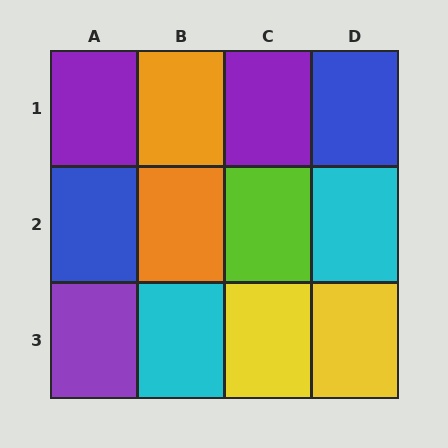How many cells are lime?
1 cell is lime.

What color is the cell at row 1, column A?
Purple.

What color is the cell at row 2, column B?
Orange.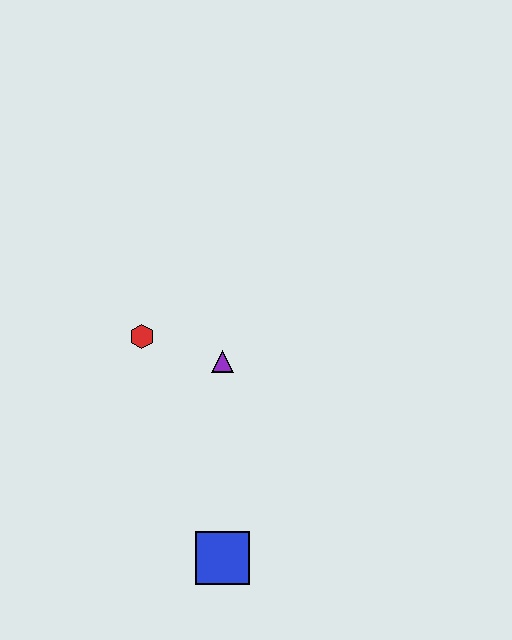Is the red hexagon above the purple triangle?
Yes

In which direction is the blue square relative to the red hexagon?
The blue square is below the red hexagon.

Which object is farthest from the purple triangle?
The blue square is farthest from the purple triangle.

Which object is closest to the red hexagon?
The purple triangle is closest to the red hexagon.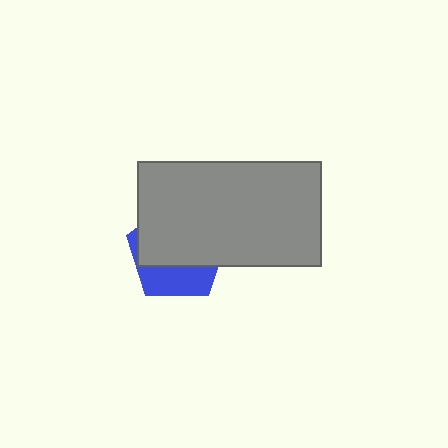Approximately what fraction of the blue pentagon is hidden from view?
Roughly 67% of the blue pentagon is hidden behind the gray rectangle.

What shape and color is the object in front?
The object in front is a gray rectangle.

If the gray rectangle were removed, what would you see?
You would see the complete blue pentagon.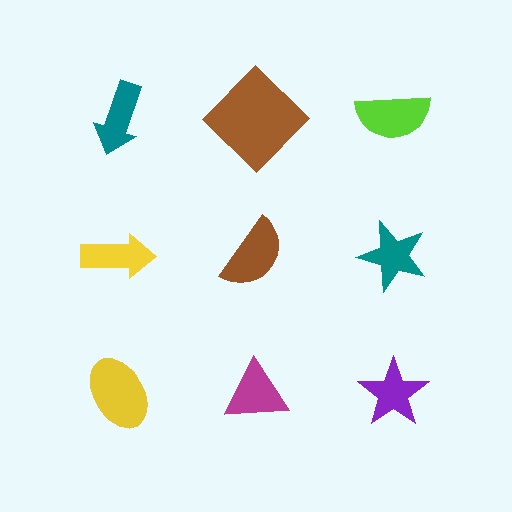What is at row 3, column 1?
A yellow ellipse.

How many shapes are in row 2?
3 shapes.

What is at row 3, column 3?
A purple star.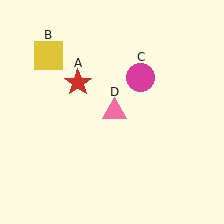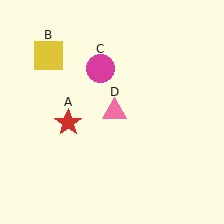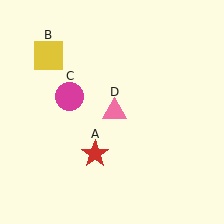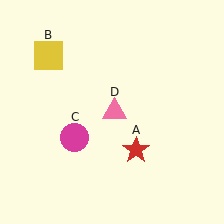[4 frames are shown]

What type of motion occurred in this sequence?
The red star (object A), magenta circle (object C) rotated counterclockwise around the center of the scene.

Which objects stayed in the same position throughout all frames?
Yellow square (object B) and pink triangle (object D) remained stationary.